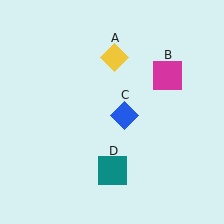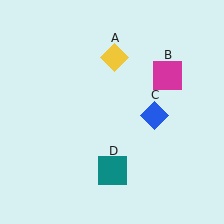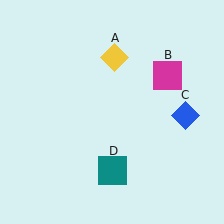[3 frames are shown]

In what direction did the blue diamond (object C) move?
The blue diamond (object C) moved right.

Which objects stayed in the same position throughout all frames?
Yellow diamond (object A) and magenta square (object B) and teal square (object D) remained stationary.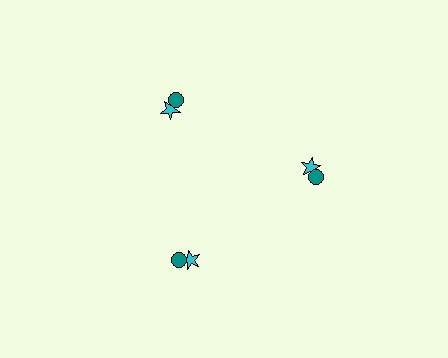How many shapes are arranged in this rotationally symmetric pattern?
There are 6 shapes, arranged in 3 groups of 2.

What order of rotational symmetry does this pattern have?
This pattern has 3-fold rotational symmetry.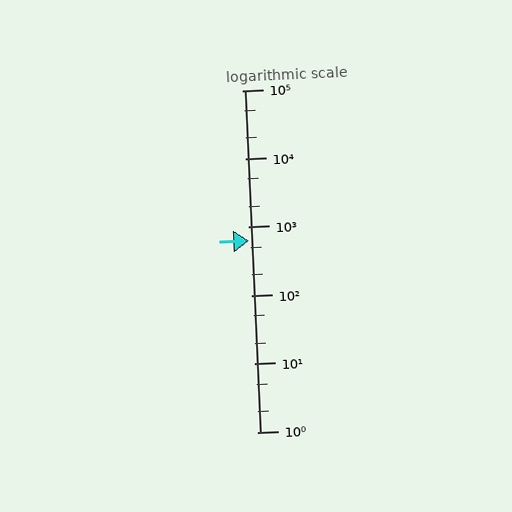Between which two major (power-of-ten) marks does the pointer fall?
The pointer is between 100 and 1000.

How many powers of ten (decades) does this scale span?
The scale spans 5 decades, from 1 to 100000.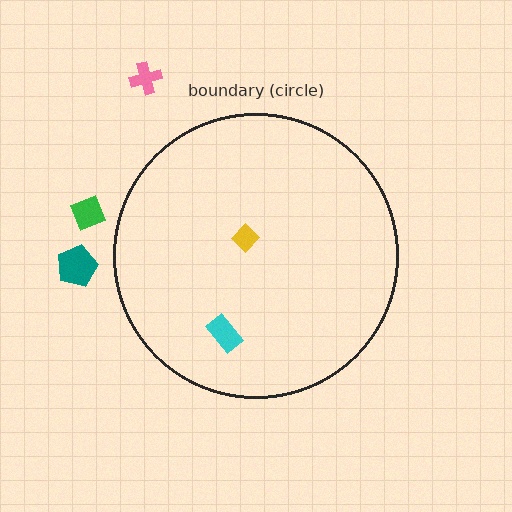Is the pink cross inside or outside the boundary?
Outside.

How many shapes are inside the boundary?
2 inside, 3 outside.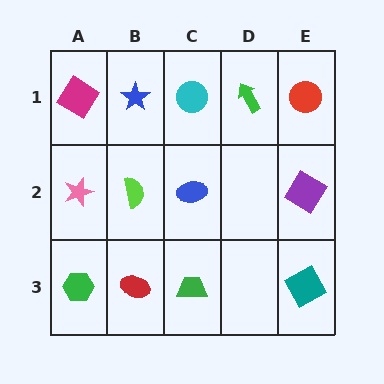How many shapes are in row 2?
4 shapes.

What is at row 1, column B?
A blue star.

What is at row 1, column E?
A red circle.